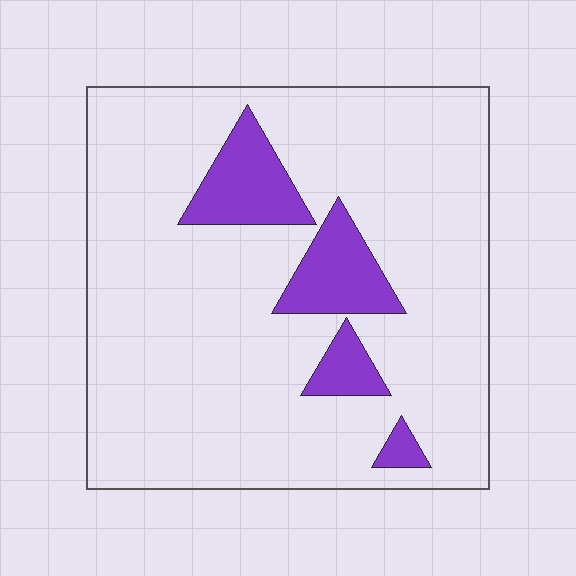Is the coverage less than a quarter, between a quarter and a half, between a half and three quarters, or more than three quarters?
Less than a quarter.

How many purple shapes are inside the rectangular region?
4.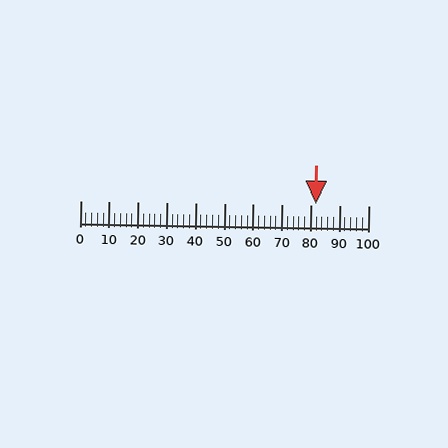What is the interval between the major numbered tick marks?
The major tick marks are spaced 10 units apart.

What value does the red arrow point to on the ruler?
The red arrow points to approximately 82.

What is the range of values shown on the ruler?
The ruler shows values from 0 to 100.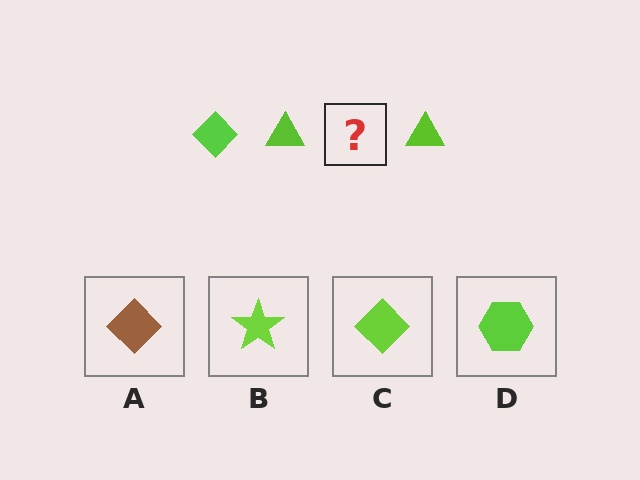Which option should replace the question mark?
Option C.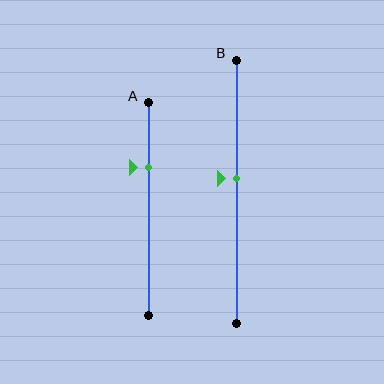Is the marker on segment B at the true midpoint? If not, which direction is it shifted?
No, the marker on segment B is shifted upward by about 5% of the segment length.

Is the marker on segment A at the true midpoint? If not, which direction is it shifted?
No, the marker on segment A is shifted upward by about 20% of the segment length.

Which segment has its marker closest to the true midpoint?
Segment B has its marker closest to the true midpoint.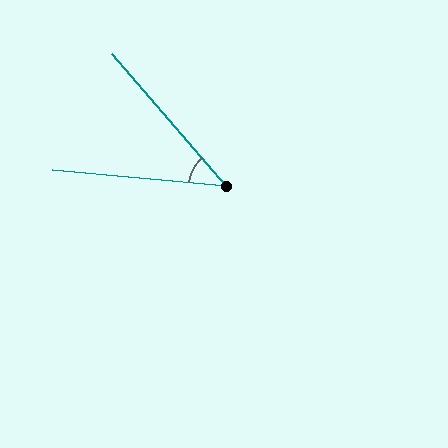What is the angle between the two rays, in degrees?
Approximately 44 degrees.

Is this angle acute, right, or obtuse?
It is acute.